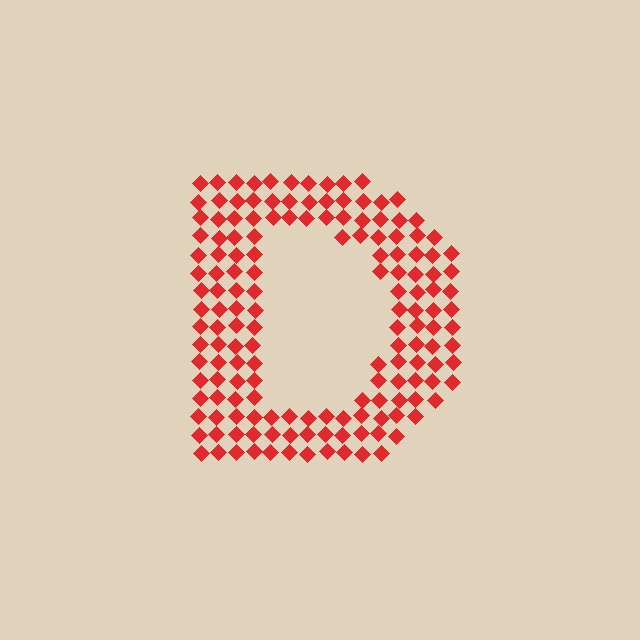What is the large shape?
The large shape is the letter D.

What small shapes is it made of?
It is made of small diamonds.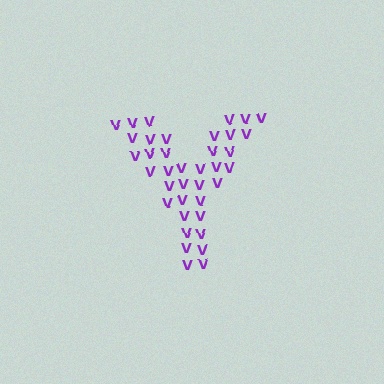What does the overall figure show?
The overall figure shows the letter Y.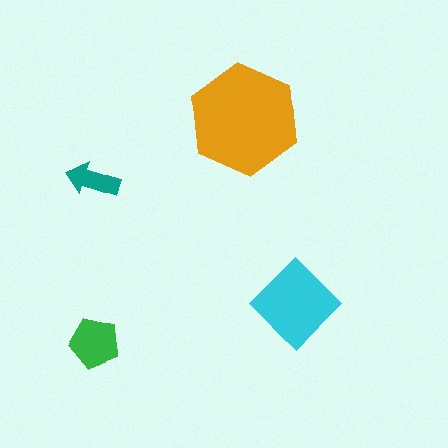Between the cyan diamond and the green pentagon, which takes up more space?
The cyan diamond.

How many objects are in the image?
There are 4 objects in the image.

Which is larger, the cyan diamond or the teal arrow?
The cyan diamond.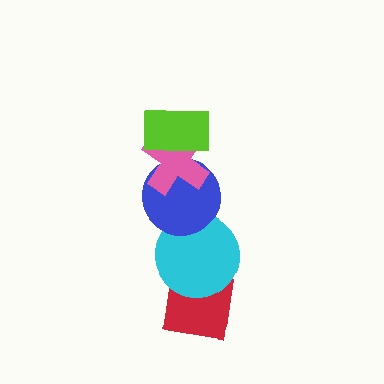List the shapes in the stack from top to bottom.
From top to bottom: the lime rectangle, the pink cross, the blue circle, the cyan circle, the red square.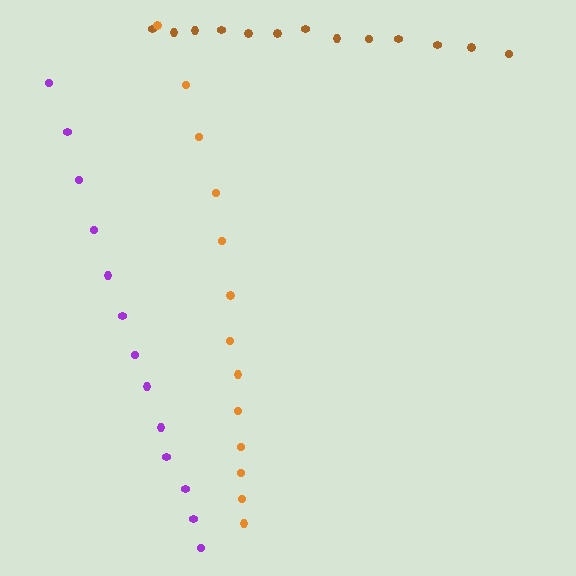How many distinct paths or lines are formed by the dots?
There are 3 distinct paths.